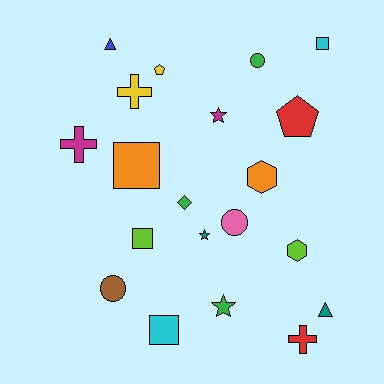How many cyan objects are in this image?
There are 2 cyan objects.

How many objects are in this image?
There are 20 objects.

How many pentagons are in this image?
There are 2 pentagons.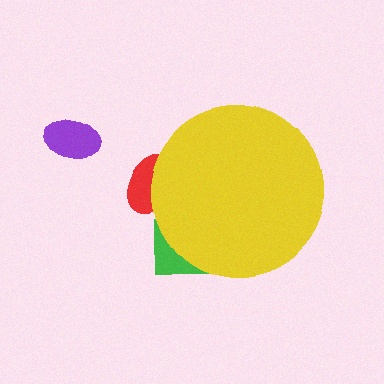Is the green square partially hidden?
Yes, the green square is partially hidden behind the yellow circle.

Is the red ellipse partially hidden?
Yes, the red ellipse is partially hidden behind the yellow circle.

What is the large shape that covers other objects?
A yellow circle.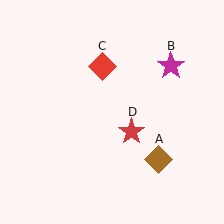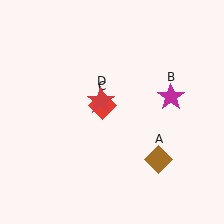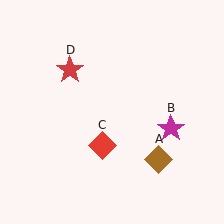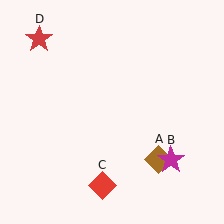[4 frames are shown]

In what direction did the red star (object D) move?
The red star (object D) moved up and to the left.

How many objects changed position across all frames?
3 objects changed position: magenta star (object B), red diamond (object C), red star (object D).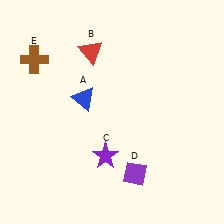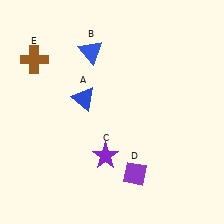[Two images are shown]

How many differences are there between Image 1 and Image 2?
There is 1 difference between the two images.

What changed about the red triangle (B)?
In Image 1, B is red. In Image 2, it changed to blue.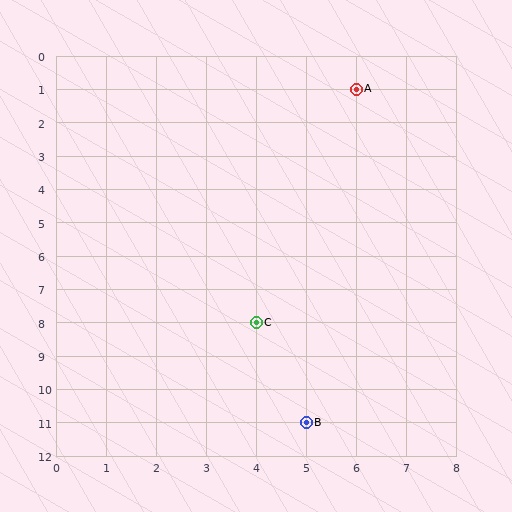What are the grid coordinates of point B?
Point B is at grid coordinates (5, 11).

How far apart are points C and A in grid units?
Points C and A are 2 columns and 7 rows apart (about 7.3 grid units diagonally).